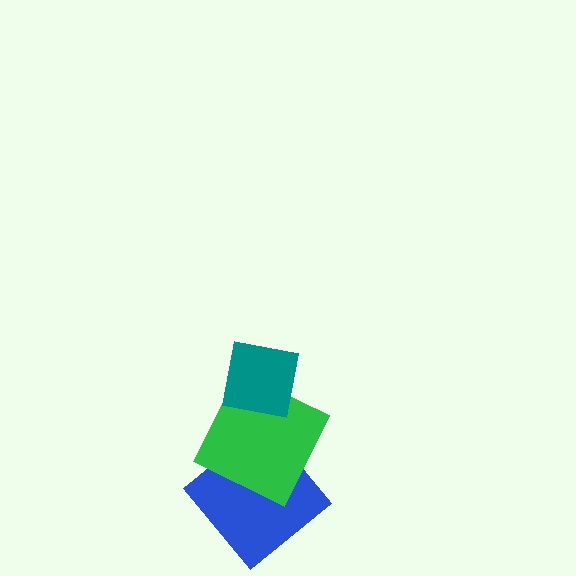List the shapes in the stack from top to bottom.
From top to bottom: the teal square, the green square, the blue diamond.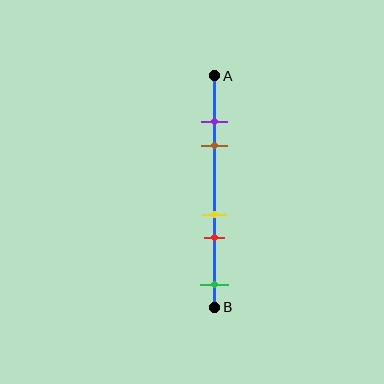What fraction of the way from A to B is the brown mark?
The brown mark is approximately 30% (0.3) of the way from A to B.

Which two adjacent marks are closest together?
The purple and brown marks are the closest adjacent pair.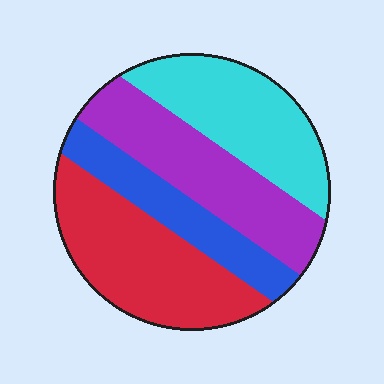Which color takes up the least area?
Blue, at roughly 15%.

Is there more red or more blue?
Red.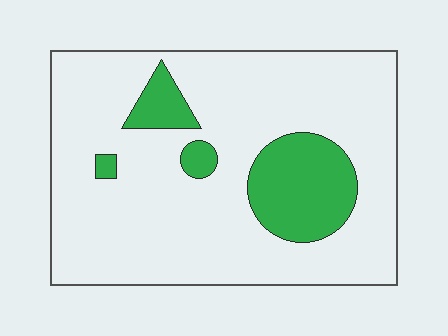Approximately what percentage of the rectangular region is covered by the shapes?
Approximately 15%.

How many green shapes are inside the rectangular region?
4.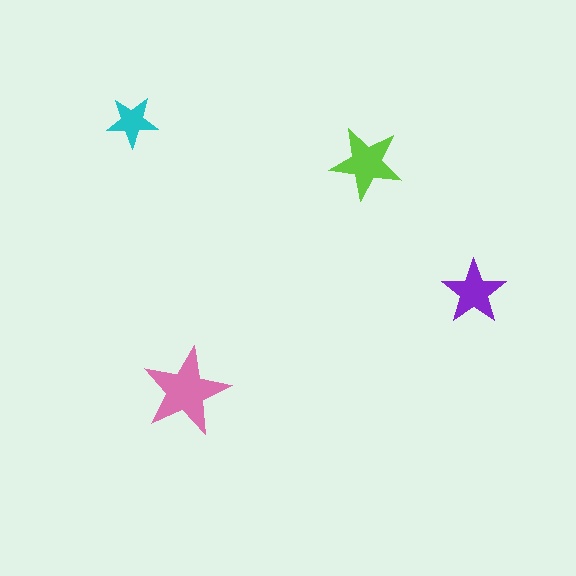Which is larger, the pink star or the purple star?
The pink one.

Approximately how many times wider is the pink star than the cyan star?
About 1.5 times wider.